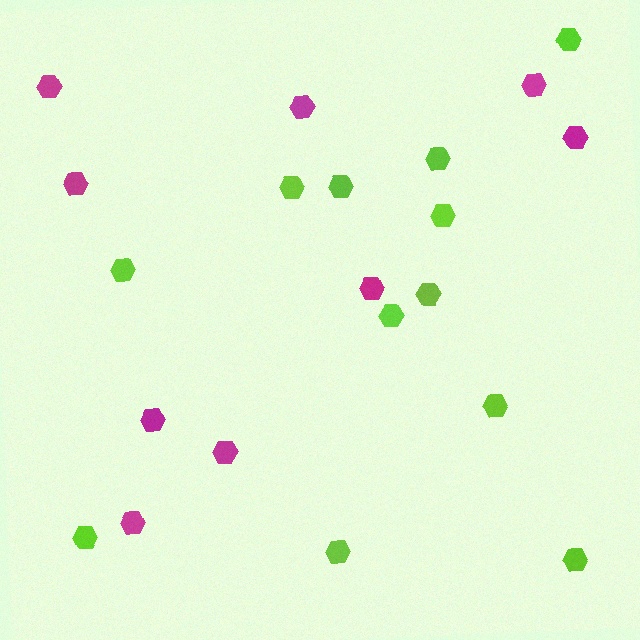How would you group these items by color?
There are 2 groups: one group of magenta hexagons (9) and one group of lime hexagons (12).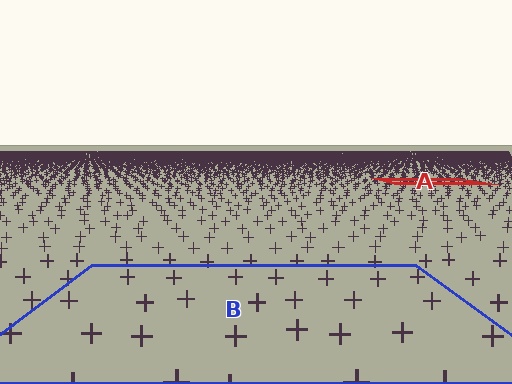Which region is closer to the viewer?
Region B is closer. The texture elements there are larger and more spread out.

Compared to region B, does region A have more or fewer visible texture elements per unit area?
Region A has more texture elements per unit area — they are packed more densely because it is farther away.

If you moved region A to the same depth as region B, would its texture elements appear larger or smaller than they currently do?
They would appear larger. At a closer depth, the same texture elements are projected at a bigger on-screen size.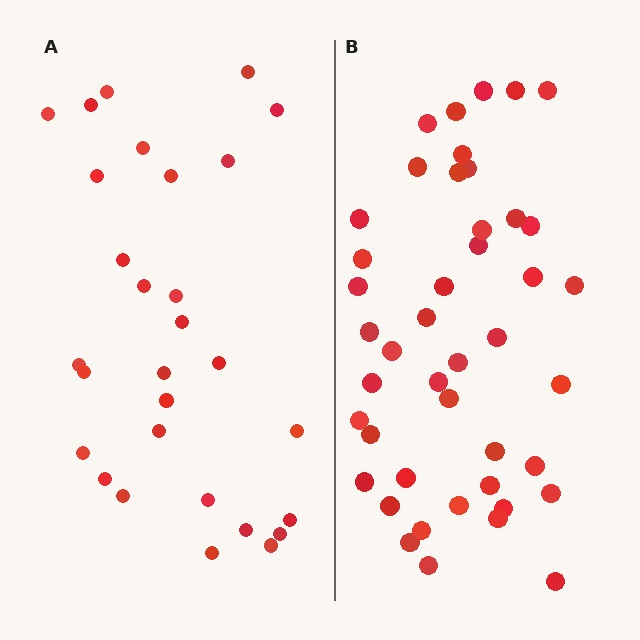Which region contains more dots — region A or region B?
Region B (the right region) has more dots.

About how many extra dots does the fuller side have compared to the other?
Region B has approximately 15 more dots than region A.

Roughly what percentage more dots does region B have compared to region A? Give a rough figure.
About 50% more.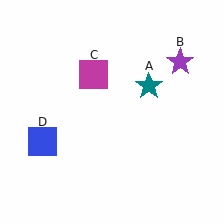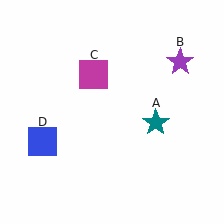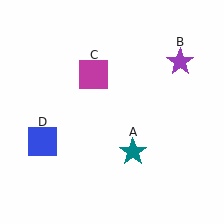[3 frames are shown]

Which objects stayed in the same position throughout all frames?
Purple star (object B) and magenta square (object C) and blue square (object D) remained stationary.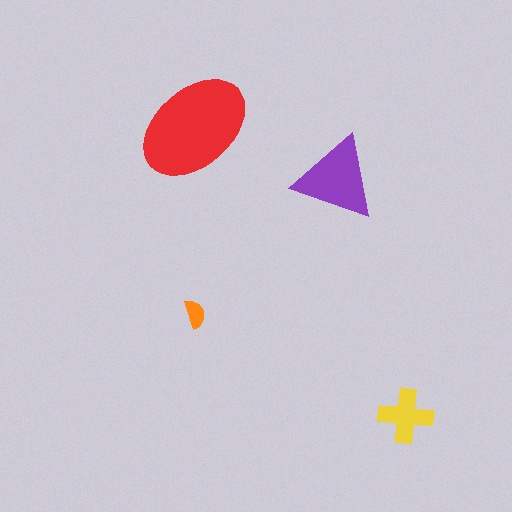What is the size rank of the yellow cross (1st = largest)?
3rd.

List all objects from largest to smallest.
The red ellipse, the purple triangle, the yellow cross, the orange semicircle.